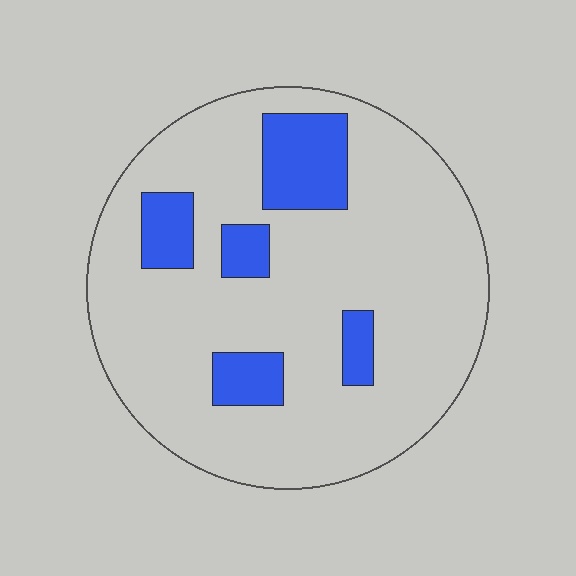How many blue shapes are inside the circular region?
5.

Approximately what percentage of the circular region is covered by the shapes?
Approximately 15%.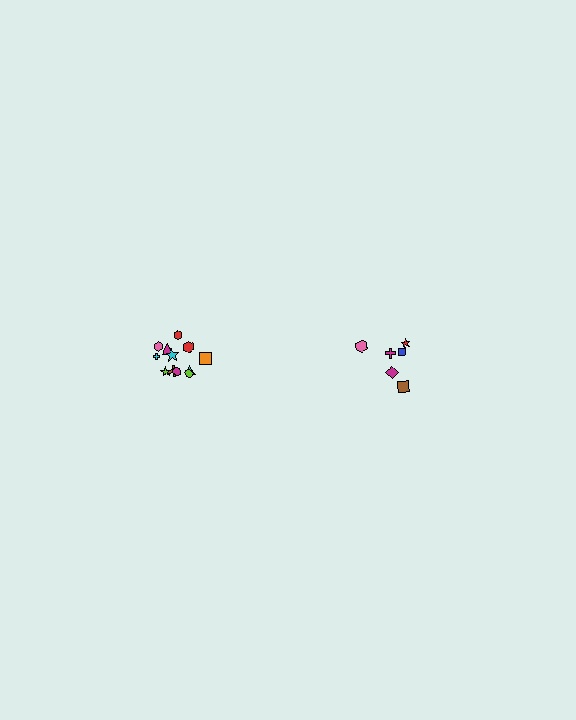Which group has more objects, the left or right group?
The left group.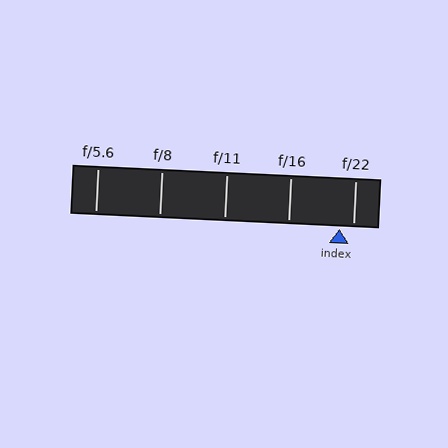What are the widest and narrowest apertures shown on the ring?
The widest aperture shown is f/5.6 and the narrowest is f/22.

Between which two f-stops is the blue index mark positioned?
The index mark is between f/16 and f/22.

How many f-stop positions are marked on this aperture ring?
There are 5 f-stop positions marked.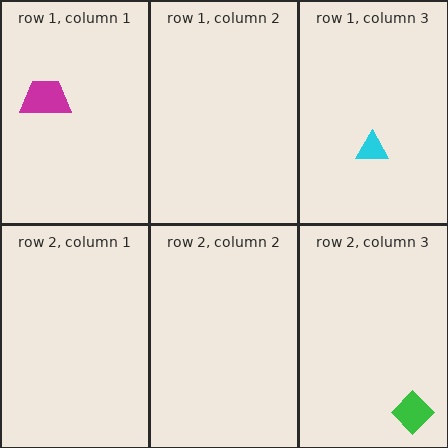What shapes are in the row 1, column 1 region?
The magenta trapezoid.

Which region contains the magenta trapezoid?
The row 1, column 1 region.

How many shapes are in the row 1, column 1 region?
1.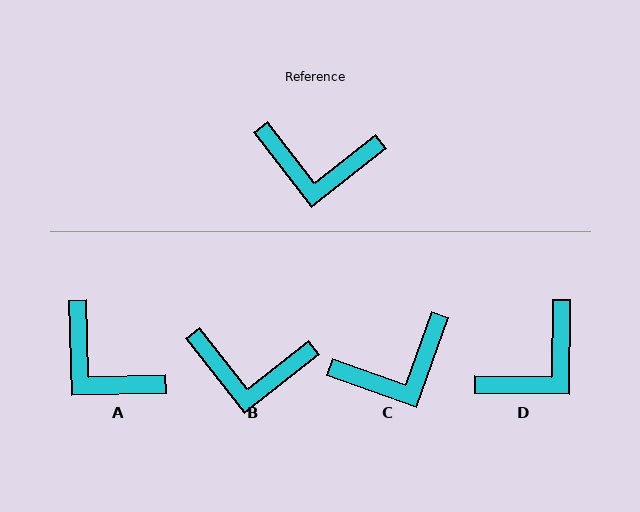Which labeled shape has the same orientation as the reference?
B.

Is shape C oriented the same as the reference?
No, it is off by about 33 degrees.